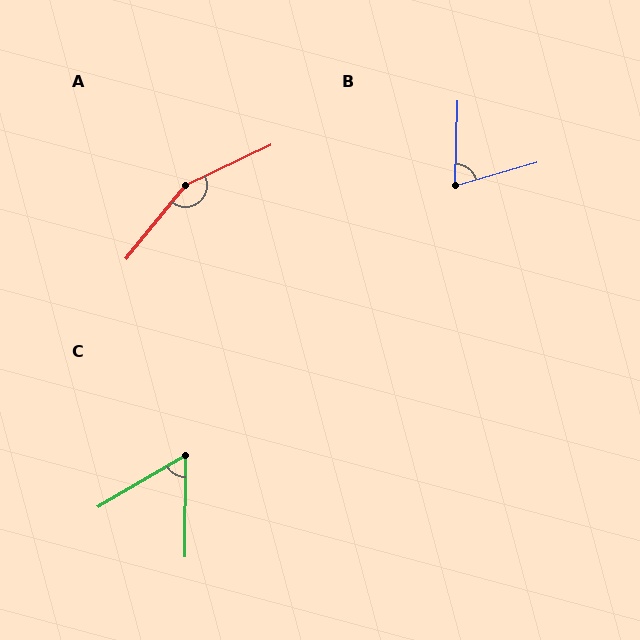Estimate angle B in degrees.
Approximately 72 degrees.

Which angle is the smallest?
C, at approximately 59 degrees.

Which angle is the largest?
A, at approximately 154 degrees.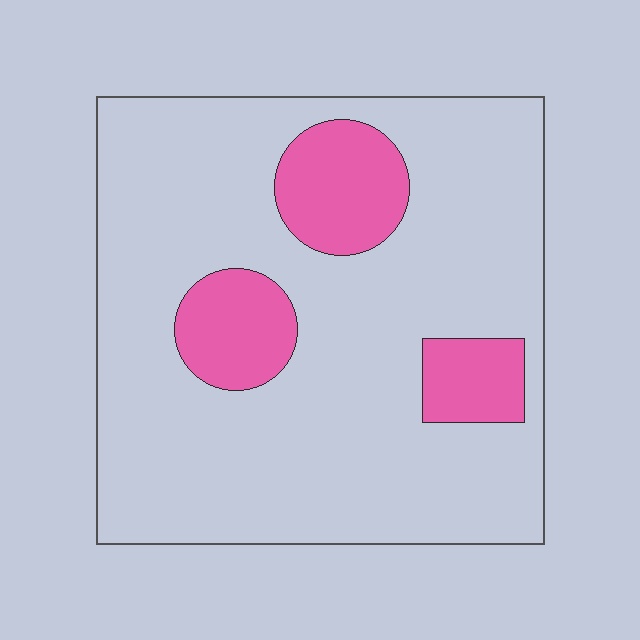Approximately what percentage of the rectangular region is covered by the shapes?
Approximately 20%.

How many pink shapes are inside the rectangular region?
3.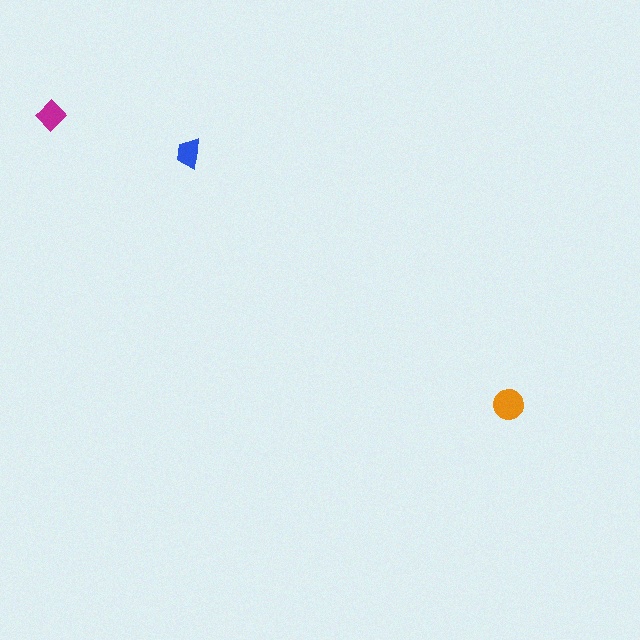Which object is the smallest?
The blue trapezoid.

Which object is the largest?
The orange circle.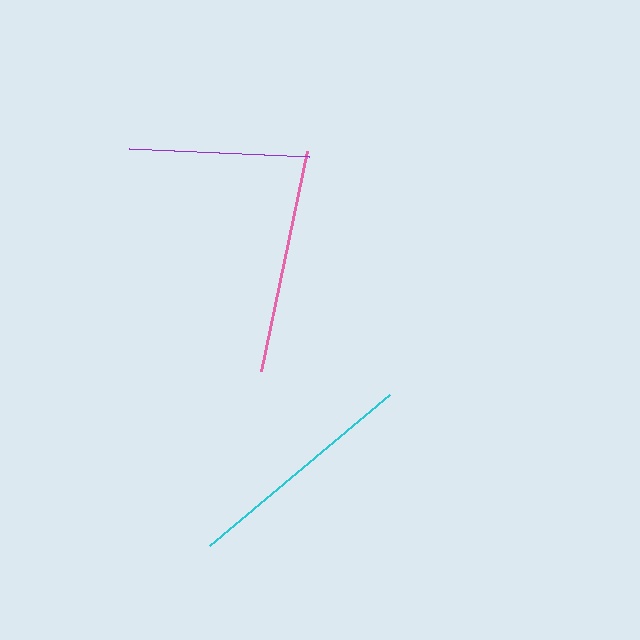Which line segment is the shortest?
The purple line is the shortest at approximately 180 pixels.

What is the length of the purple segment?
The purple segment is approximately 180 pixels long.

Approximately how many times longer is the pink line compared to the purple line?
The pink line is approximately 1.2 times the length of the purple line.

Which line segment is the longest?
The cyan line is the longest at approximately 235 pixels.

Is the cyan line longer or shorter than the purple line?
The cyan line is longer than the purple line.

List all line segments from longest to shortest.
From longest to shortest: cyan, pink, purple.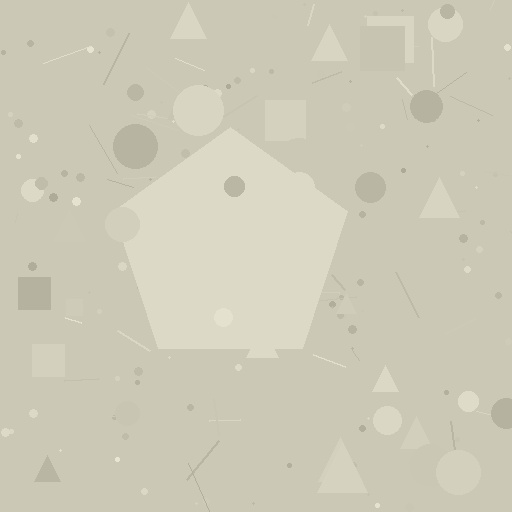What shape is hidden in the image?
A pentagon is hidden in the image.